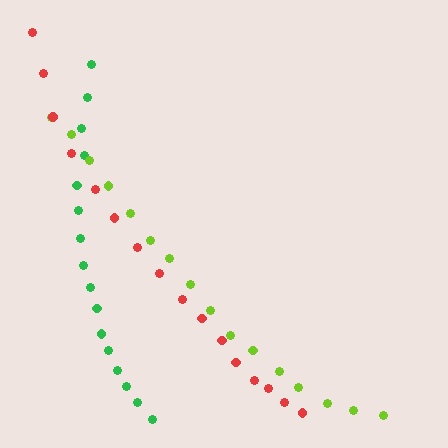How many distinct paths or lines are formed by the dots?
There are 3 distinct paths.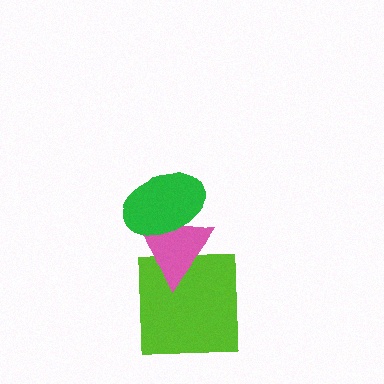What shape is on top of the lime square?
The pink triangle is on top of the lime square.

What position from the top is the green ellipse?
The green ellipse is 1st from the top.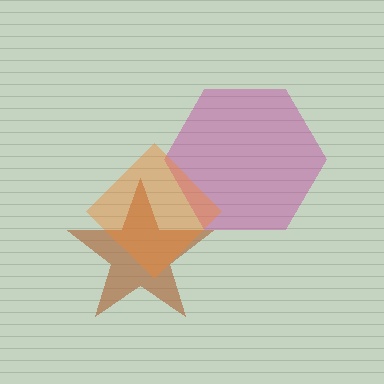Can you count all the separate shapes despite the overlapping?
Yes, there are 3 separate shapes.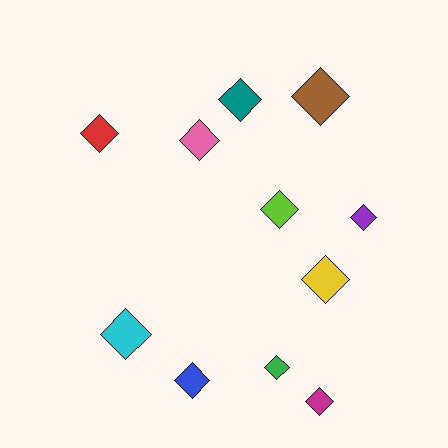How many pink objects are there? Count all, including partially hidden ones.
There is 1 pink object.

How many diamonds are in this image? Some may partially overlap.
There are 11 diamonds.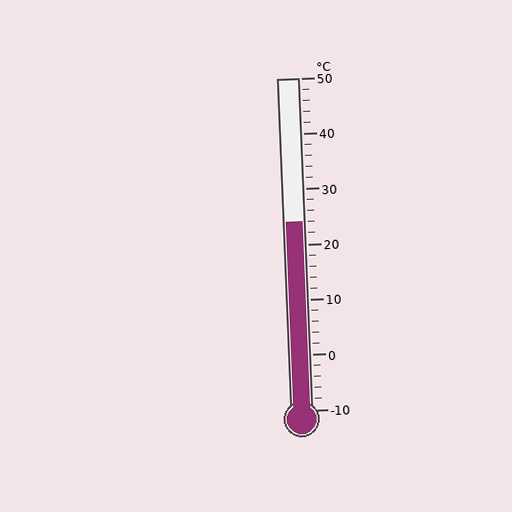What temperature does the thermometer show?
The thermometer shows approximately 24°C.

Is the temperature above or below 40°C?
The temperature is below 40°C.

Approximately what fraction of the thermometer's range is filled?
The thermometer is filled to approximately 55% of its range.